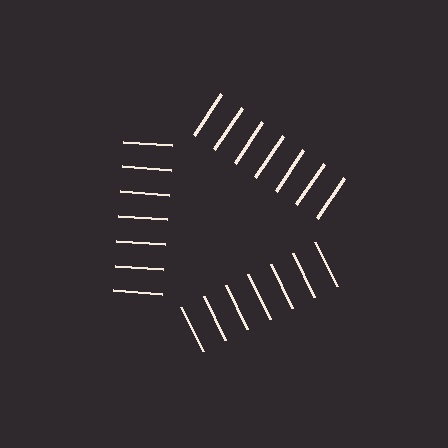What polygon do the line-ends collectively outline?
An illusory triangle — the line segments terminate on its edges but no continuous stroke is drawn.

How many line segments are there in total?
21 — 7 along each of the 3 edges.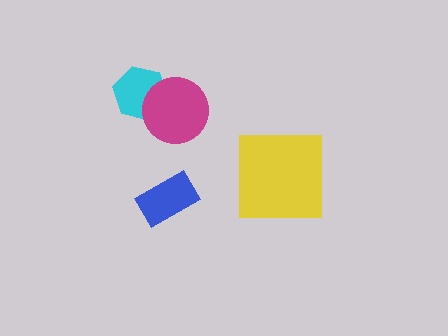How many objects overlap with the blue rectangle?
0 objects overlap with the blue rectangle.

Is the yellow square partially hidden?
No, no other shape covers it.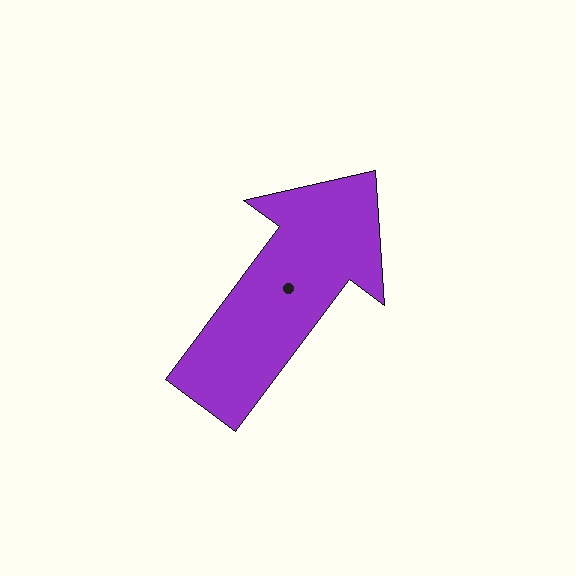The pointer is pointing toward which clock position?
Roughly 1 o'clock.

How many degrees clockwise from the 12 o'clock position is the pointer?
Approximately 37 degrees.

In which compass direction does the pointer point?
Northeast.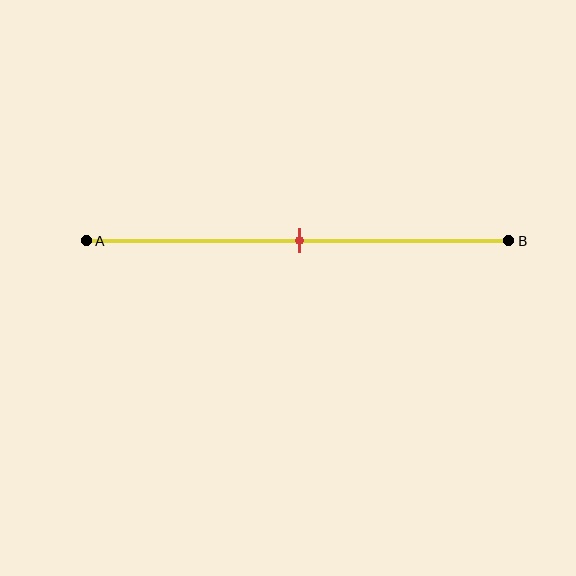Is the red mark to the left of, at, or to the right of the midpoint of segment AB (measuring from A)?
The red mark is approximately at the midpoint of segment AB.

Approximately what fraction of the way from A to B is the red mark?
The red mark is approximately 50% of the way from A to B.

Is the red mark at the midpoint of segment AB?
Yes, the mark is approximately at the midpoint.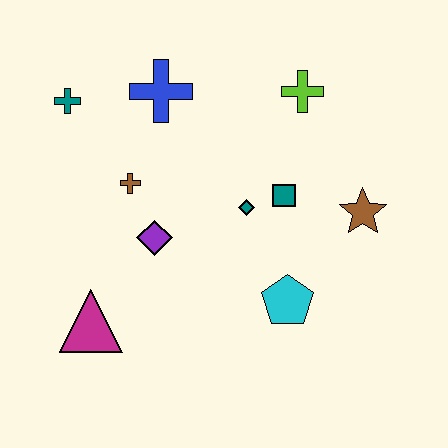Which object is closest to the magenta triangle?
The purple diamond is closest to the magenta triangle.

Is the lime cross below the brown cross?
No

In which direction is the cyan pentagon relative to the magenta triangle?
The cyan pentagon is to the right of the magenta triangle.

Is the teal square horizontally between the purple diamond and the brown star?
Yes